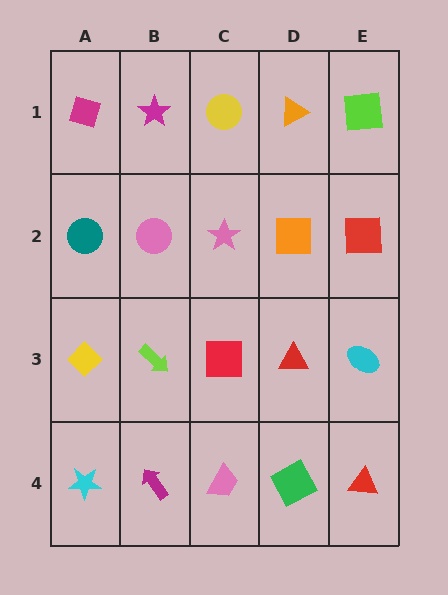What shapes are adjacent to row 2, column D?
An orange triangle (row 1, column D), a red triangle (row 3, column D), a pink star (row 2, column C), a red square (row 2, column E).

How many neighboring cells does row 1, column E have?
2.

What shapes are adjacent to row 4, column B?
A lime arrow (row 3, column B), a cyan star (row 4, column A), a pink trapezoid (row 4, column C).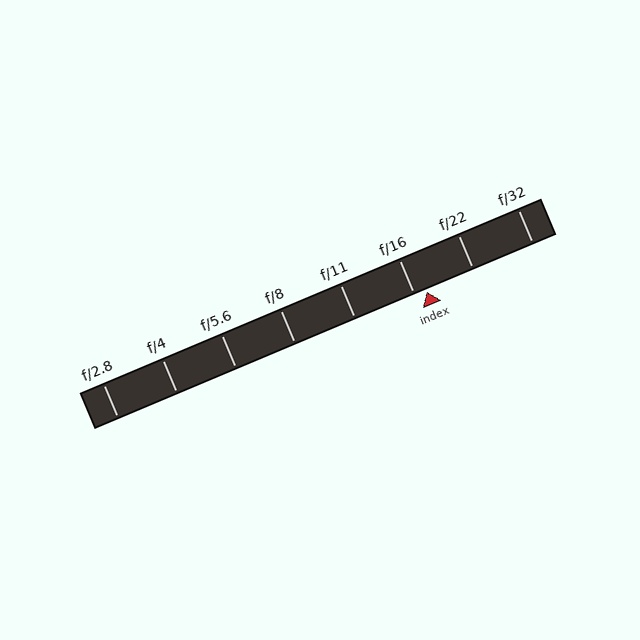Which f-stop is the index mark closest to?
The index mark is closest to f/16.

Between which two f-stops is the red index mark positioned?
The index mark is between f/16 and f/22.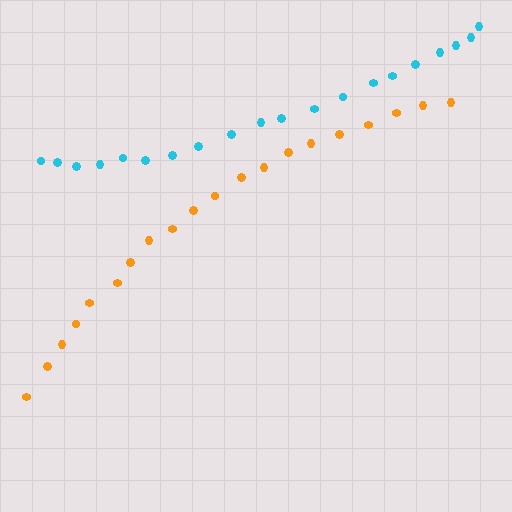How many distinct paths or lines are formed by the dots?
There are 2 distinct paths.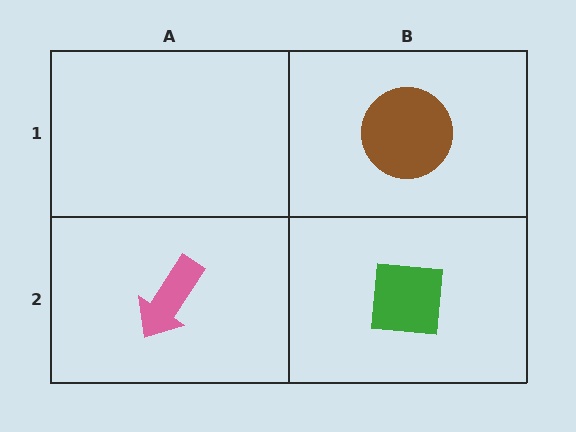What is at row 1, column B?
A brown circle.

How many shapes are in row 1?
1 shape.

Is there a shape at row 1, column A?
No, that cell is empty.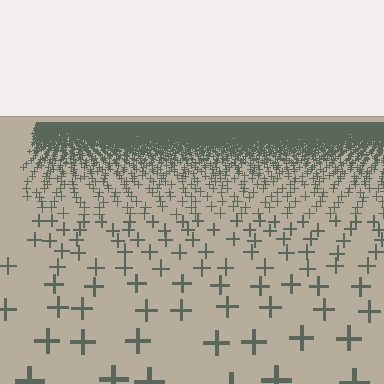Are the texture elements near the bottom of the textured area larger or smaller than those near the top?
Larger. Near the bottom, elements are closer to the viewer and appear at a bigger on-screen size.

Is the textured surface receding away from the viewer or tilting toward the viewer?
The surface is receding away from the viewer. Texture elements get smaller and denser toward the top.